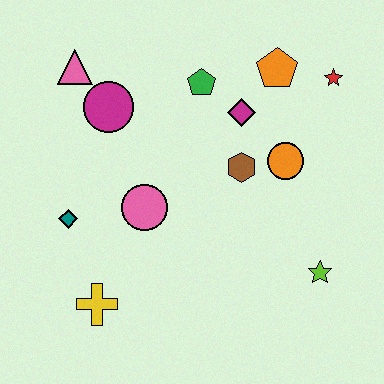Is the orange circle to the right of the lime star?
No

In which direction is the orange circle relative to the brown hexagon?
The orange circle is to the right of the brown hexagon.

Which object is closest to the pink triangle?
The magenta circle is closest to the pink triangle.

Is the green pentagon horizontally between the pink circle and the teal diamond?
No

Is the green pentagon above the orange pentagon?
No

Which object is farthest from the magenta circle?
The lime star is farthest from the magenta circle.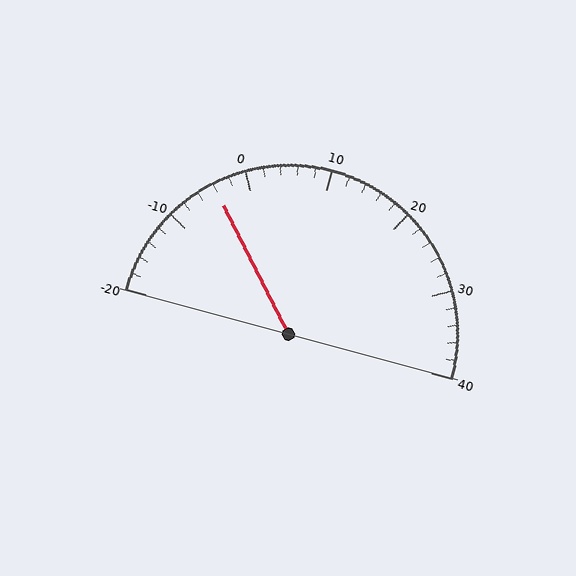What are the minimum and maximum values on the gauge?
The gauge ranges from -20 to 40.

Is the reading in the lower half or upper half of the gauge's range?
The reading is in the lower half of the range (-20 to 40).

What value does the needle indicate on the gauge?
The needle indicates approximately -4.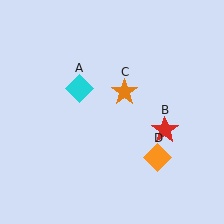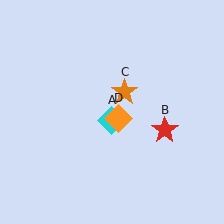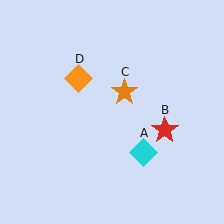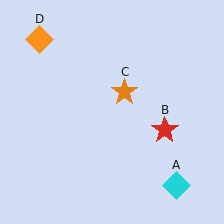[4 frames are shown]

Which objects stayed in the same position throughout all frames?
Red star (object B) and orange star (object C) remained stationary.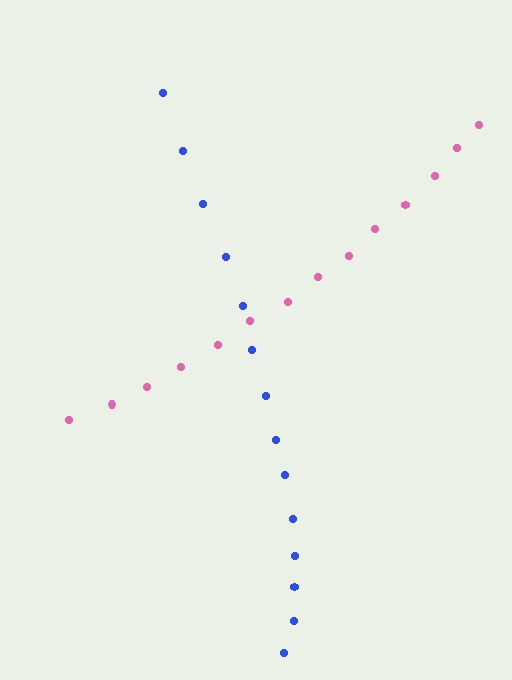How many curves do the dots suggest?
There are 2 distinct paths.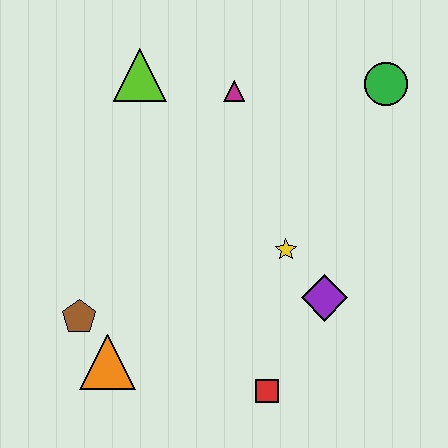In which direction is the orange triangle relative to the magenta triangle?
The orange triangle is below the magenta triangle.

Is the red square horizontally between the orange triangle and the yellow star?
Yes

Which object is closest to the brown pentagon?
The orange triangle is closest to the brown pentagon.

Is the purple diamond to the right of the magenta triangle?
Yes